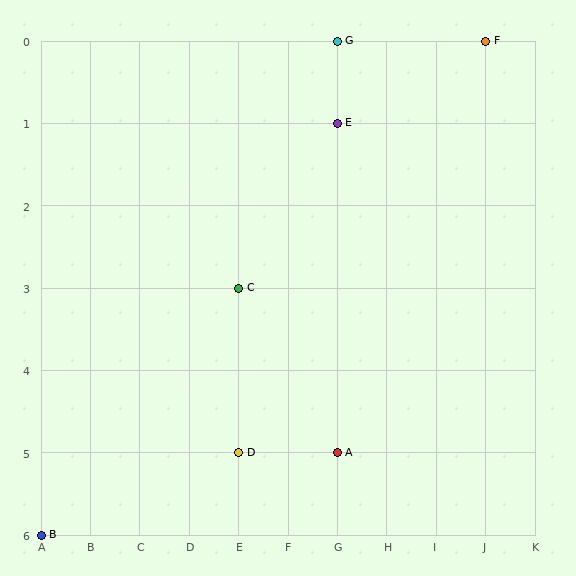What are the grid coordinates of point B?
Point B is at grid coordinates (A, 6).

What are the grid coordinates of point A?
Point A is at grid coordinates (G, 5).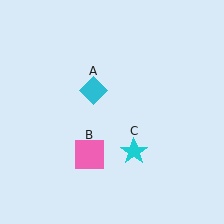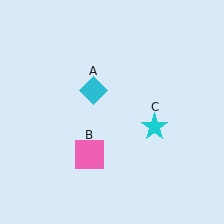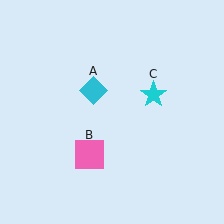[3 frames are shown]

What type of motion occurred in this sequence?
The cyan star (object C) rotated counterclockwise around the center of the scene.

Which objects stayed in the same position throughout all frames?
Cyan diamond (object A) and pink square (object B) remained stationary.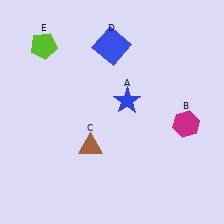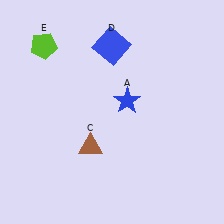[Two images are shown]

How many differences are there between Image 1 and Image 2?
There is 1 difference between the two images.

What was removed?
The magenta hexagon (B) was removed in Image 2.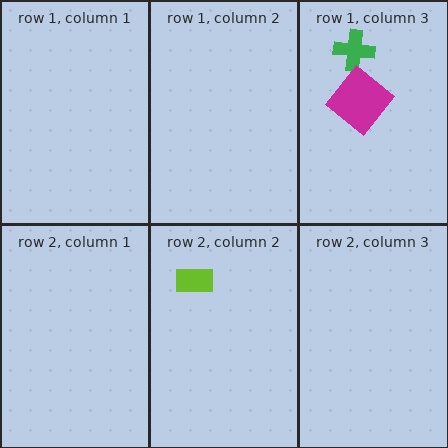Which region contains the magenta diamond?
The row 1, column 3 region.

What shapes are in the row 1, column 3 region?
The green cross, the magenta diamond.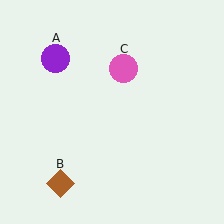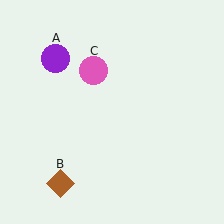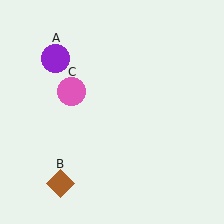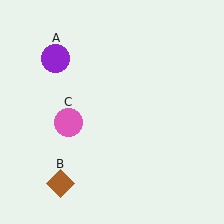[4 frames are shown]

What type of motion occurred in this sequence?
The pink circle (object C) rotated counterclockwise around the center of the scene.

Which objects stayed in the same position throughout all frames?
Purple circle (object A) and brown diamond (object B) remained stationary.